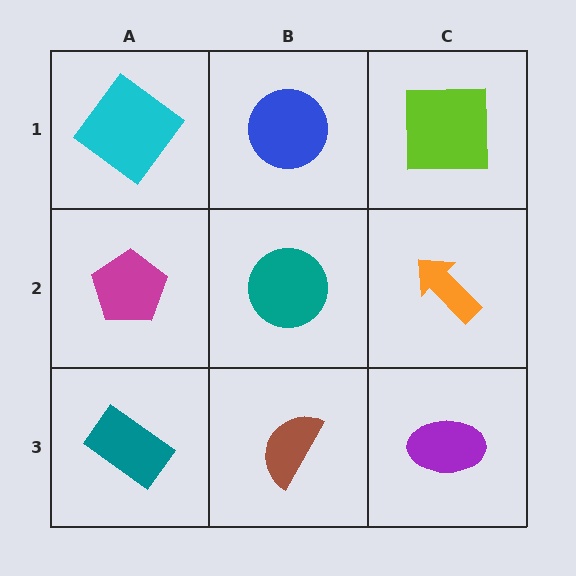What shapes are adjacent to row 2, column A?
A cyan diamond (row 1, column A), a teal rectangle (row 3, column A), a teal circle (row 2, column B).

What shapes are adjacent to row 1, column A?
A magenta pentagon (row 2, column A), a blue circle (row 1, column B).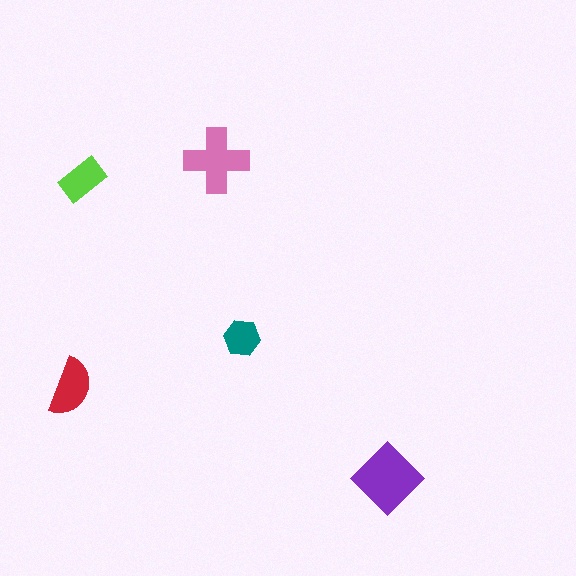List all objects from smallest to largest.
The teal hexagon, the lime rectangle, the red semicircle, the pink cross, the purple diamond.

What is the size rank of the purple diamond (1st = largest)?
1st.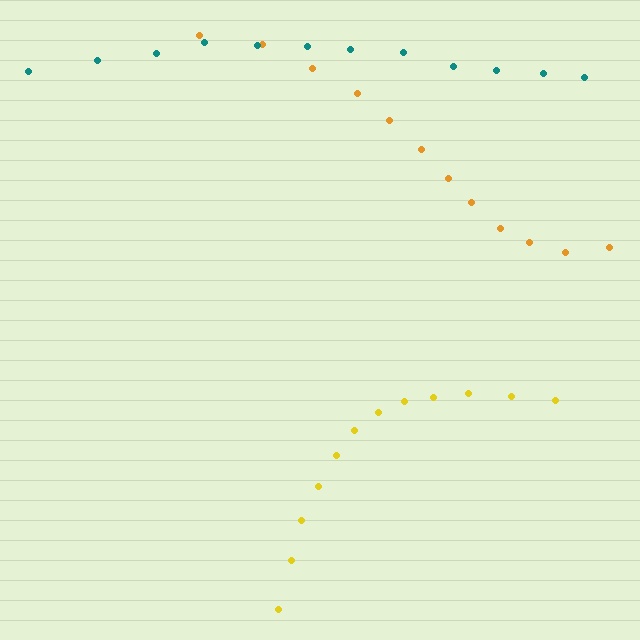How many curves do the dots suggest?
There are 3 distinct paths.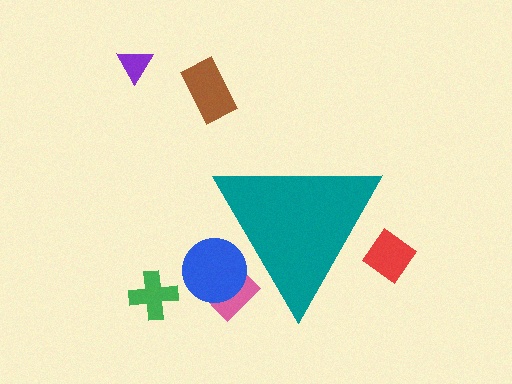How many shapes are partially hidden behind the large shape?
3 shapes are partially hidden.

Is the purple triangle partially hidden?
No, the purple triangle is fully visible.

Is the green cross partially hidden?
No, the green cross is fully visible.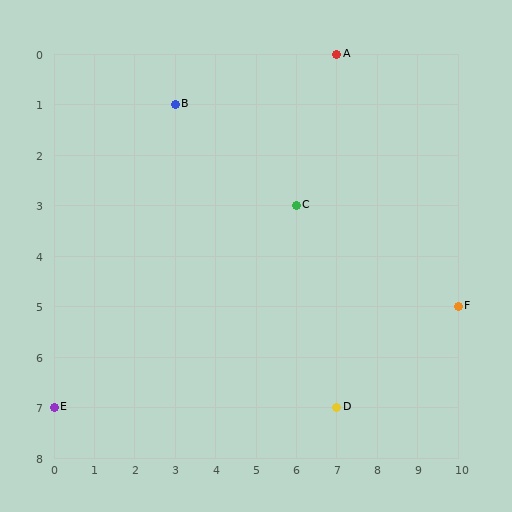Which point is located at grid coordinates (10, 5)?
Point F is at (10, 5).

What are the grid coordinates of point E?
Point E is at grid coordinates (0, 7).